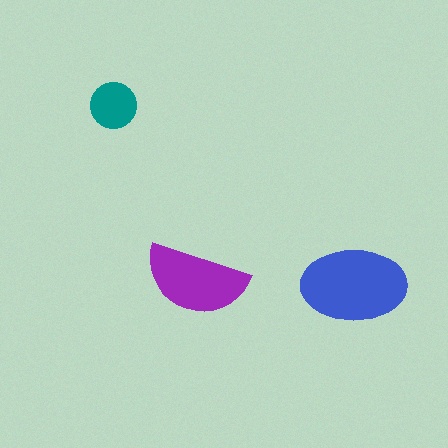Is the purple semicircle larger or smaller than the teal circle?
Larger.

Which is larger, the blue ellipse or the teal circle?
The blue ellipse.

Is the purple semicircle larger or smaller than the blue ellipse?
Smaller.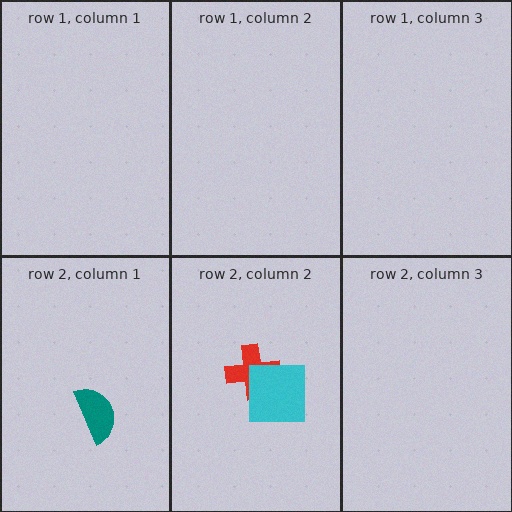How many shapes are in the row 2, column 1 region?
1.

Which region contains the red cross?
The row 2, column 2 region.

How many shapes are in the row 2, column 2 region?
2.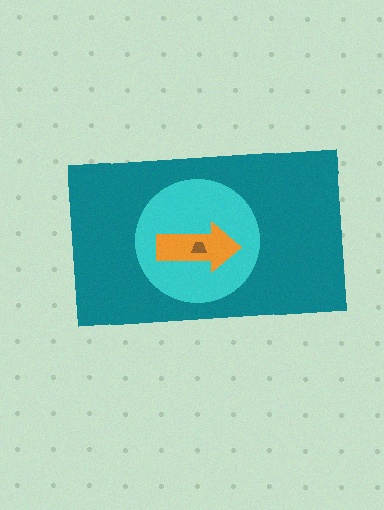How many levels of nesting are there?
4.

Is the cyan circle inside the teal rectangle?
Yes.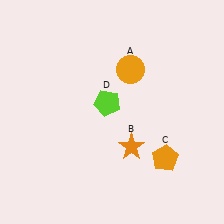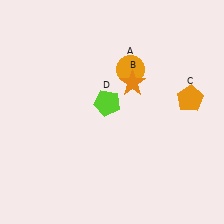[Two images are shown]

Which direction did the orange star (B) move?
The orange star (B) moved up.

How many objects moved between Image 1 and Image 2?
2 objects moved between the two images.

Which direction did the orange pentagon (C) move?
The orange pentagon (C) moved up.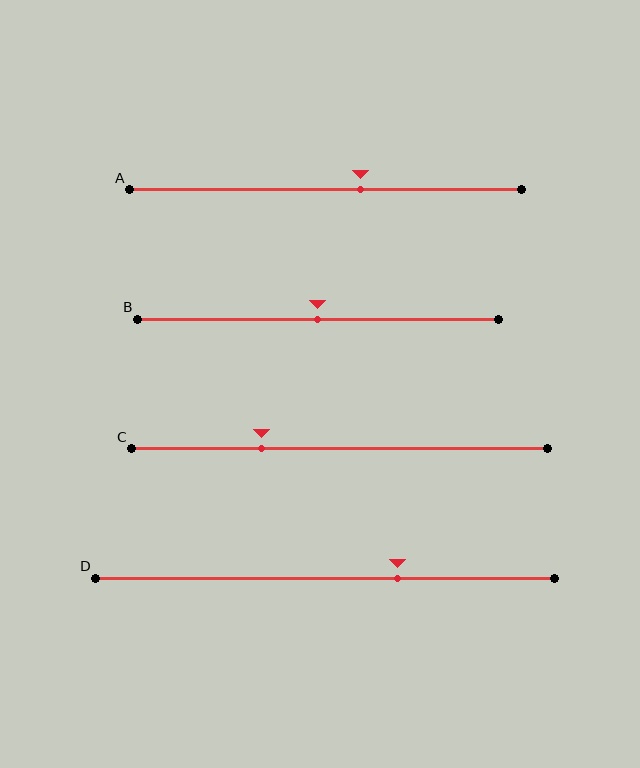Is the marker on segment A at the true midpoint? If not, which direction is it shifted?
No, the marker on segment A is shifted to the right by about 9% of the segment length.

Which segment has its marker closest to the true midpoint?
Segment B has its marker closest to the true midpoint.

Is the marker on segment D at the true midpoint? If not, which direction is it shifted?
No, the marker on segment D is shifted to the right by about 16% of the segment length.